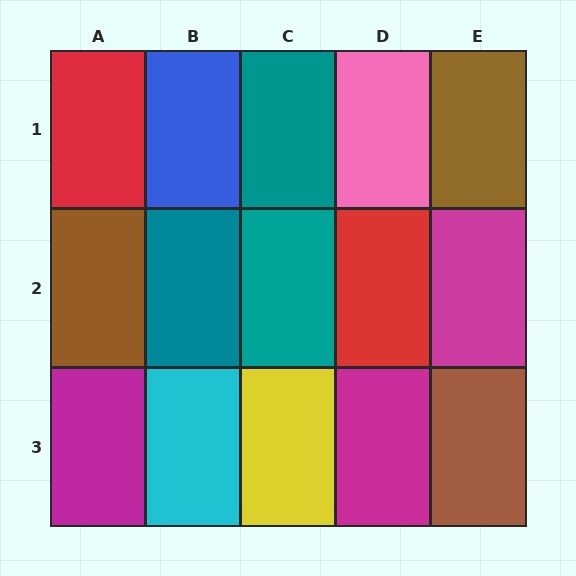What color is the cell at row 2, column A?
Brown.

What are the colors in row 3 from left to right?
Magenta, cyan, yellow, magenta, brown.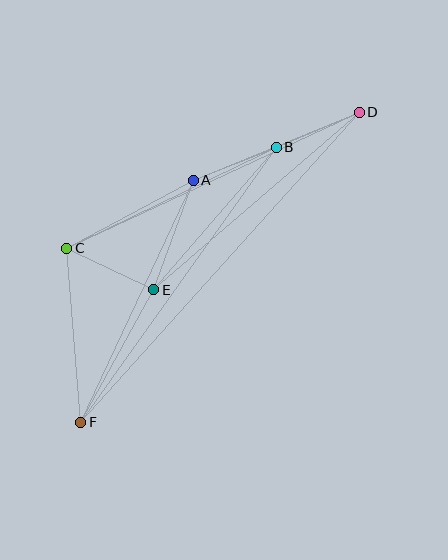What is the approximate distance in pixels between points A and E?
The distance between A and E is approximately 116 pixels.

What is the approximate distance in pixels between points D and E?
The distance between D and E is approximately 271 pixels.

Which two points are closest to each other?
Points A and B are closest to each other.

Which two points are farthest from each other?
Points D and F are farthest from each other.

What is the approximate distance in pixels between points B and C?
The distance between B and C is approximately 233 pixels.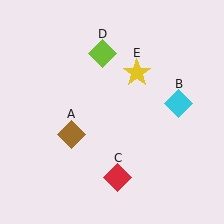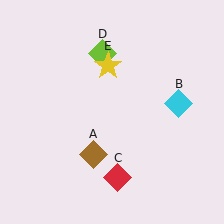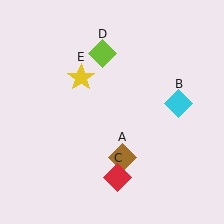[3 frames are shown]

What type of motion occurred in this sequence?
The brown diamond (object A), yellow star (object E) rotated counterclockwise around the center of the scene.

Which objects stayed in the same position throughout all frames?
Cyan diamond (object B) and red diamond (object C) and lime diamond (object D) remained stationary.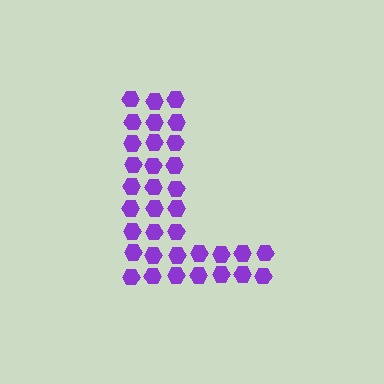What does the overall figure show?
The overall figure shows the letter L.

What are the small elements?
The small elements are hexagons.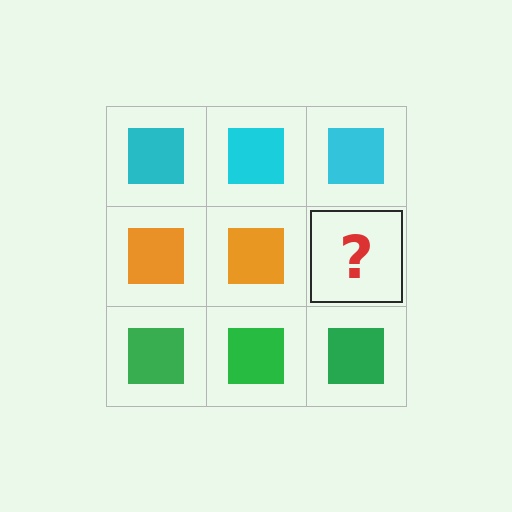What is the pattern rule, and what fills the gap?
The rule is that each row has a consistent color. The gap should be filled with an orange square.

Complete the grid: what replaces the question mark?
The question mark should be replaced with an orange square.